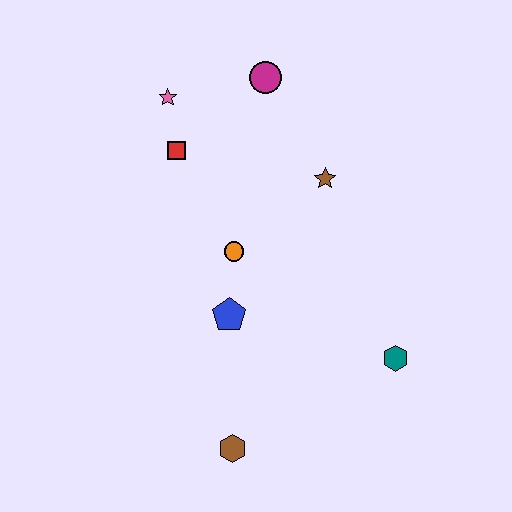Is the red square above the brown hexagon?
Yes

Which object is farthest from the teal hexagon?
The pink star is farthest from the teal hexagon.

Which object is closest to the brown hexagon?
The blue pentagon is closest to the brown hexagon.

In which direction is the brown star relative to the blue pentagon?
The brown star is above the blue pentagon.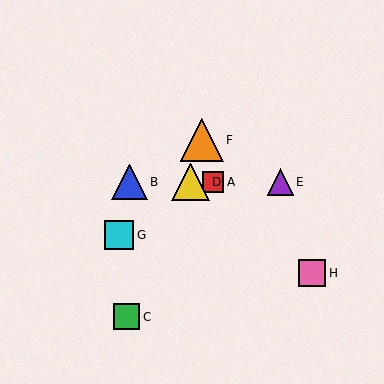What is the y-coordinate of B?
Object B is at y≈182.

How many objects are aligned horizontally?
4 objects (A, B, D, E) are aligned horizontally.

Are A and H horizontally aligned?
No, A is at y≈182 and H is at y≈273.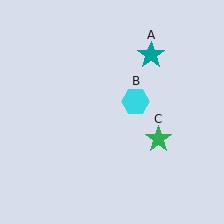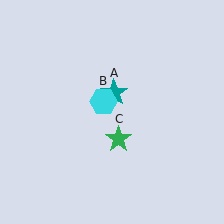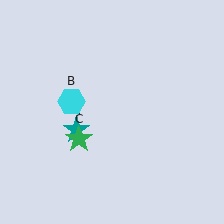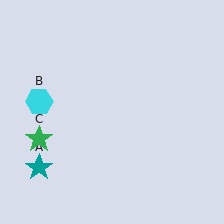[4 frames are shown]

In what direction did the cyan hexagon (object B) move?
The cyan hexagon (object B) moved left.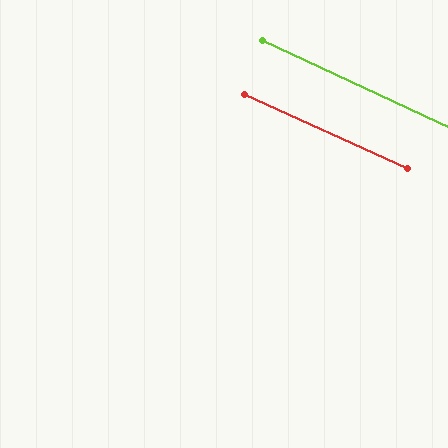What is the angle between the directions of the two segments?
Approximately 1 degree.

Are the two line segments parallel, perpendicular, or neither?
Parallel — their directions differ by only 0.7°.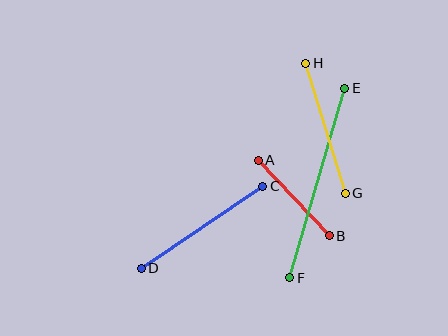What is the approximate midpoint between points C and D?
The midpoint is at approximately (202, 227) pixels.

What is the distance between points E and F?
The distance is approximately 197 pixels.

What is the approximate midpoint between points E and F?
The midpoint is at approximately (317, 183) pixels.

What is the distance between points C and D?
The distance is approximately 147 pixels.